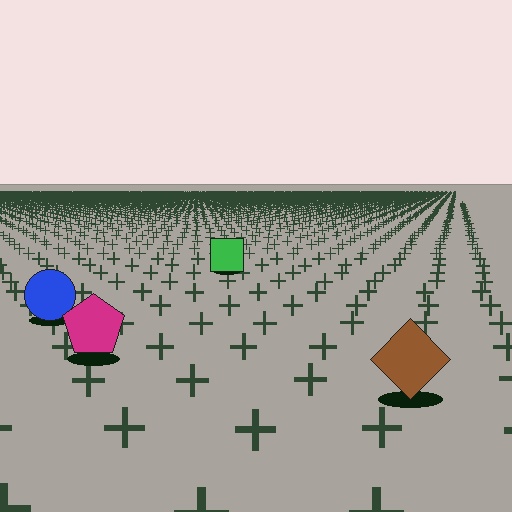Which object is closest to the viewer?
The brown diamond is closest. The texture marks near it are larger and more spread out.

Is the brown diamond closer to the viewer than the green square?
Yes. The brown diamond is closer — you can tell from the texture gradient: the ground texture is coarser near it.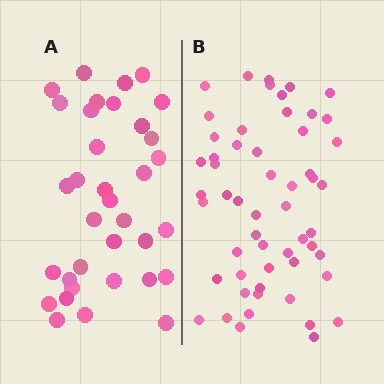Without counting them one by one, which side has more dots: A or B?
Region B (the right region) has more dots.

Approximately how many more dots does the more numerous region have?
Region B has approximately 20 more dots than region A.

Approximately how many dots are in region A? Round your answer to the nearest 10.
About 40 dots. (The exact count is 35, which rounds to 40.)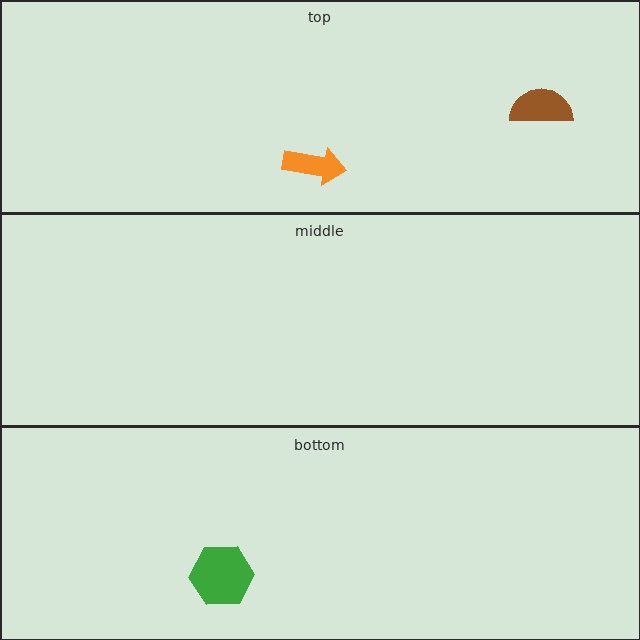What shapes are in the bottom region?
The green hexagon.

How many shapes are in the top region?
2.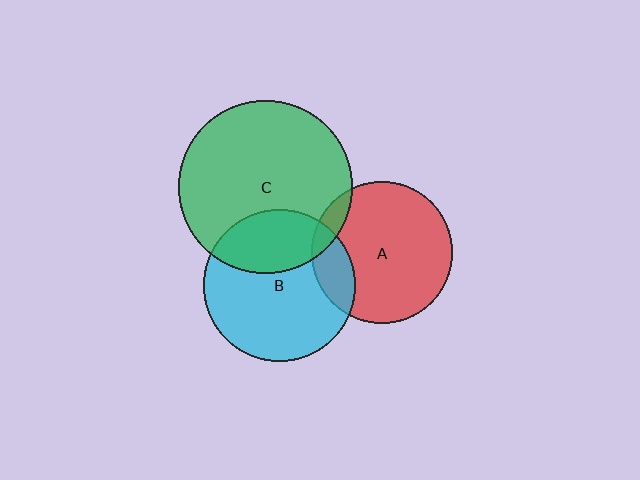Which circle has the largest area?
Circle C (green).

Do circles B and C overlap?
Yes.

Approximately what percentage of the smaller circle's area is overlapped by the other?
Approximately 30%.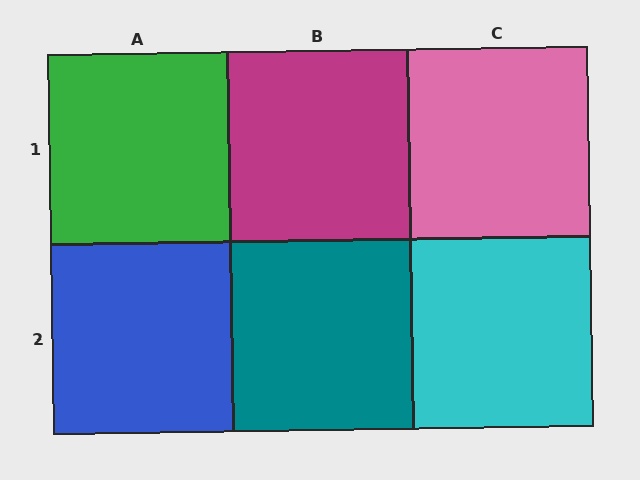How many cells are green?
1 cell is green.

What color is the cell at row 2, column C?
Cyan.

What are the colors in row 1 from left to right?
Green, magenta, pink.